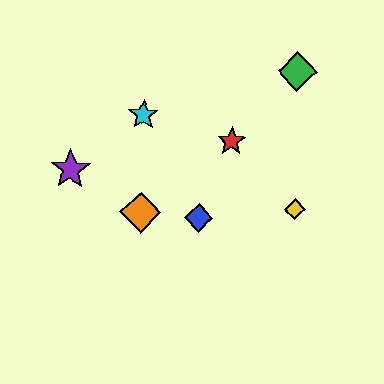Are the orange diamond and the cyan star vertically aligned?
Yes, both are at x≈141.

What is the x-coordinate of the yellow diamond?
The yellow diamond is at x≈295.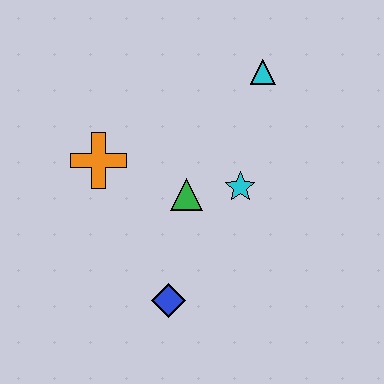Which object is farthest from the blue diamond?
The cyan triangle is farthest from the blue diamond.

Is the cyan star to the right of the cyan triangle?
No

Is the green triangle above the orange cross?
No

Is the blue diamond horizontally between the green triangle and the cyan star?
No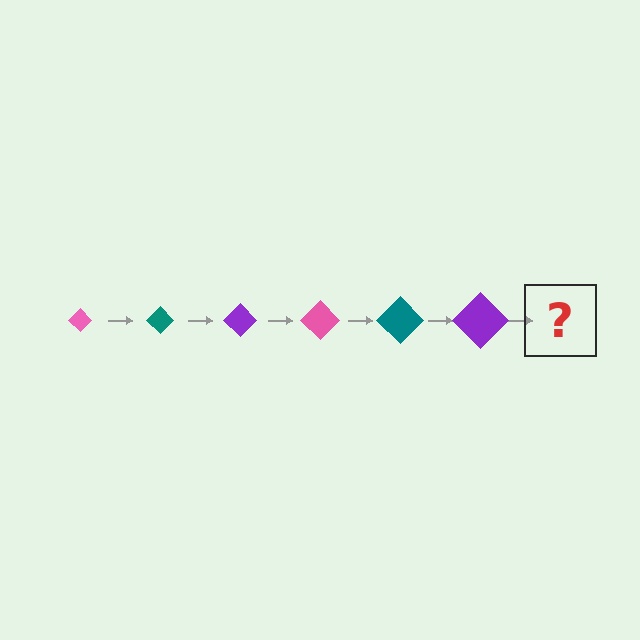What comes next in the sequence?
The next element should be a pink diamond, larger than the previous one.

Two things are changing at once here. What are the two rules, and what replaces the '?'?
The two rules are that the diamond grows larger each step and the color cycles through pink, teal, and purple. The '?' should be a pink diamond, larger than the previous one.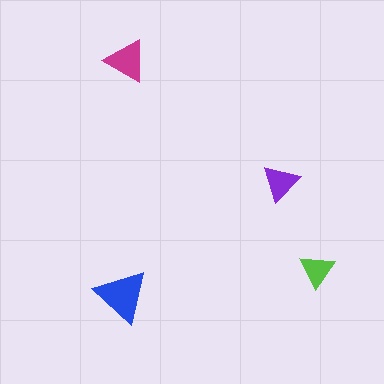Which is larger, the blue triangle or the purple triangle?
The blue one.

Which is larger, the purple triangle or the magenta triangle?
The magenta one.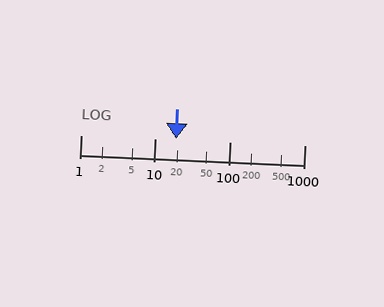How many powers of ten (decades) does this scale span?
The scale spans 3 decades, from 1 to 1000.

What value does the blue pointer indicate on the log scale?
The pointer indicates approximately 19.